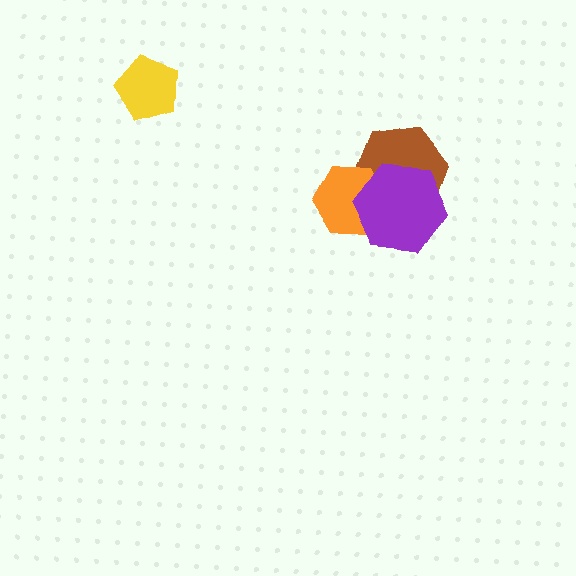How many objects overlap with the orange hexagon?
2 objects overlap with the orange hexagon.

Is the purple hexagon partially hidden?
No, no other shape covers it.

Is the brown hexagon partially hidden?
Yes, it is partially covered by another shape.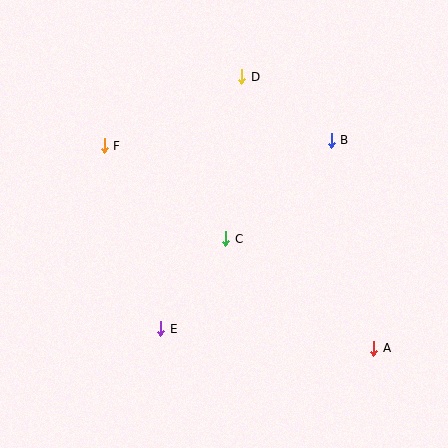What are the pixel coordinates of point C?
Point C is at (226, 239).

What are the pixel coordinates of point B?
Point B is at (331, 140).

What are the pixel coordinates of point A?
Point A is at (374, 348).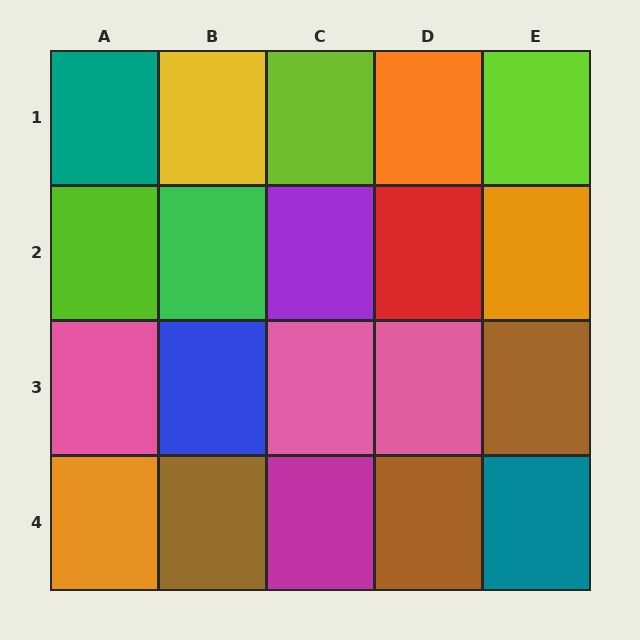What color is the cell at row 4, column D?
Brown.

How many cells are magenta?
1 cell is magenta.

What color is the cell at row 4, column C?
Magenta.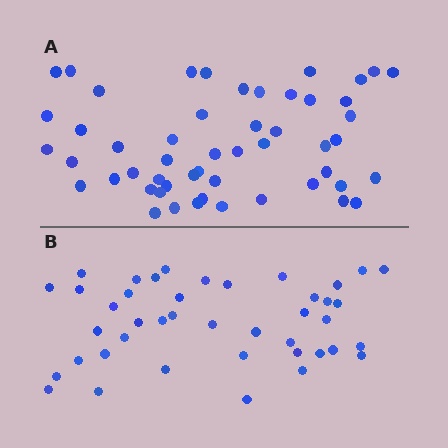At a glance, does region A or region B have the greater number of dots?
Region A (the top region) has more dots.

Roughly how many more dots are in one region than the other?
Region A has roughly 10 or so more dots than region B.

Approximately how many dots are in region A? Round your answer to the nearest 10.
About 50 dots. (The exact count is 52, which rounds to 50.)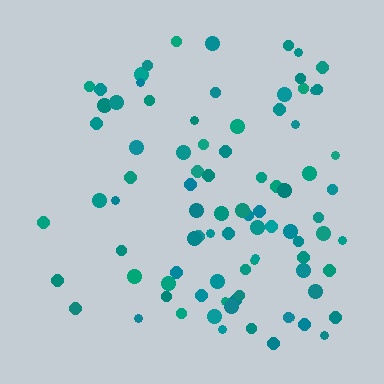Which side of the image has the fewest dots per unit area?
The left.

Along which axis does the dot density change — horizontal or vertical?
Horizontal.